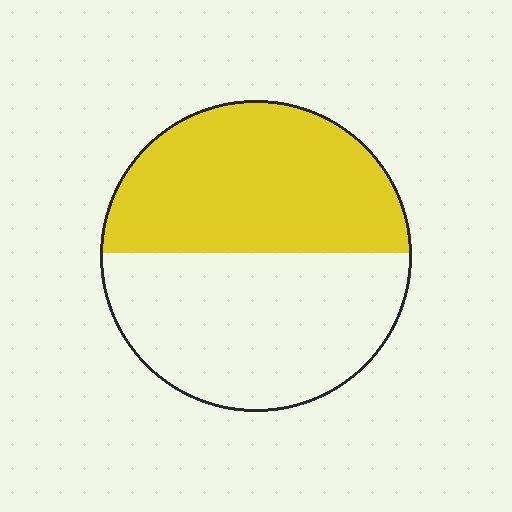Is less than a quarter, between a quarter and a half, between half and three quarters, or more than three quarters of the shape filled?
Between a quarter and a half.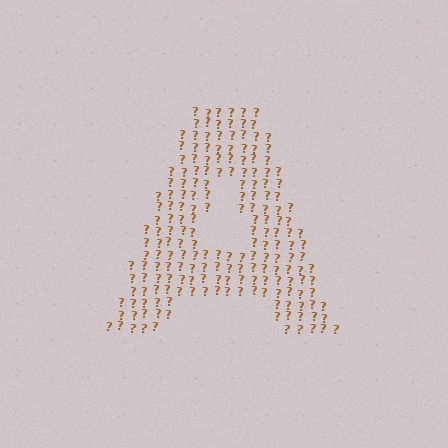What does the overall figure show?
The overall figure shows the letter A.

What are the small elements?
The small elements are question marks.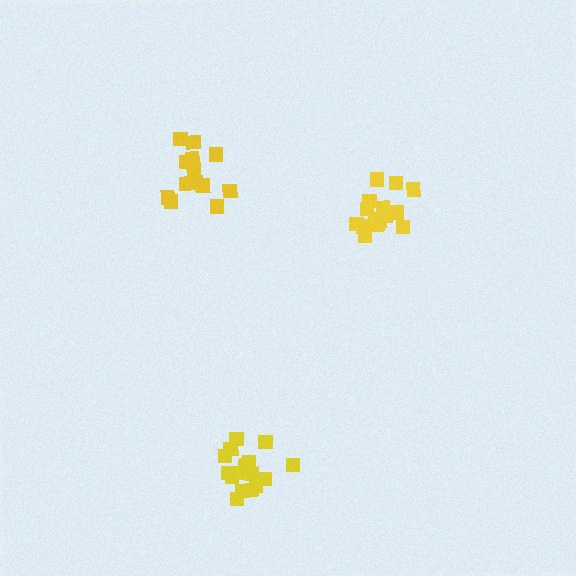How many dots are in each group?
Group 1: 15 dots, Group 2: 17 dots, Group 3: 17 dots (49 total).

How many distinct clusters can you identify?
There are 3 distinct clusters.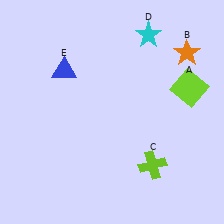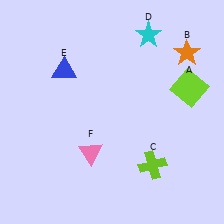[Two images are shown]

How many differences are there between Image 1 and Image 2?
There is 1 difference between the two images.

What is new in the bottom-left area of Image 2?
A pink triangle (F) was added in the bottom-left area of Image 2.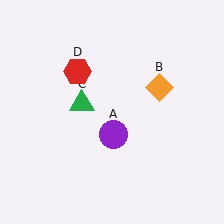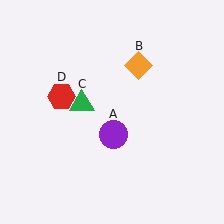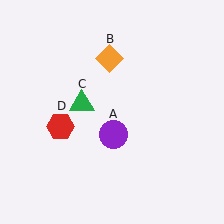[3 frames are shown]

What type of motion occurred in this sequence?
The orange diamond (object B), red hexagon (object D) rotated counterclockwise around the center of the scene.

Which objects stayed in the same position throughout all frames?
Purple circle (object A) and green triangle (object C) remained stationary.